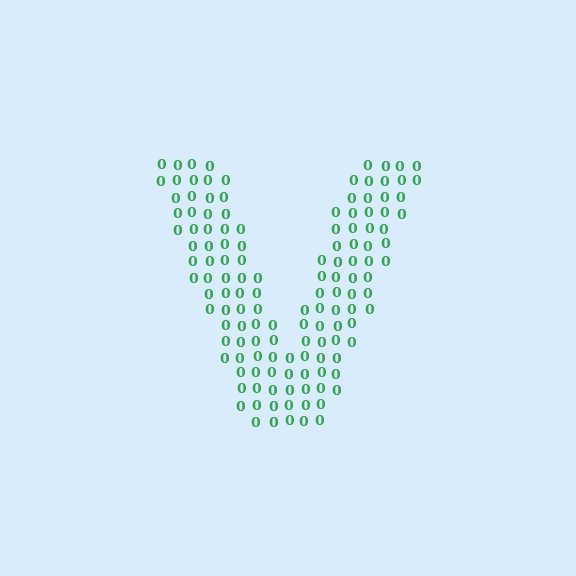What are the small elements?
The small elements are digit 0's.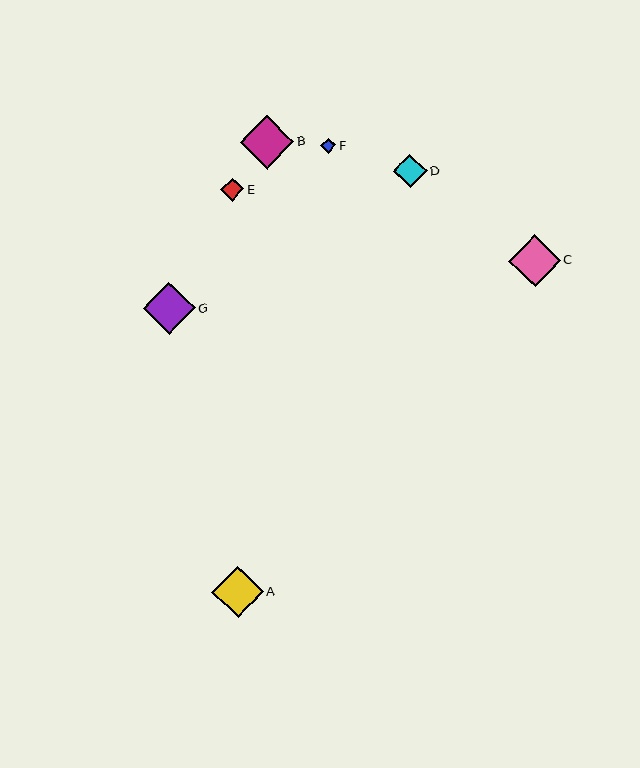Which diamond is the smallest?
Diamond F is the smallest with a size of approximately 15 pixels.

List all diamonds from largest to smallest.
From largest to smallest: B, G, C, A, D, E, F.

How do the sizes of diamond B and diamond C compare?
Diamond B and diamond C are approximately the same size.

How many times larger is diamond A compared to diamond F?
Diamond A is approximately 3.4 times the size of diamond F.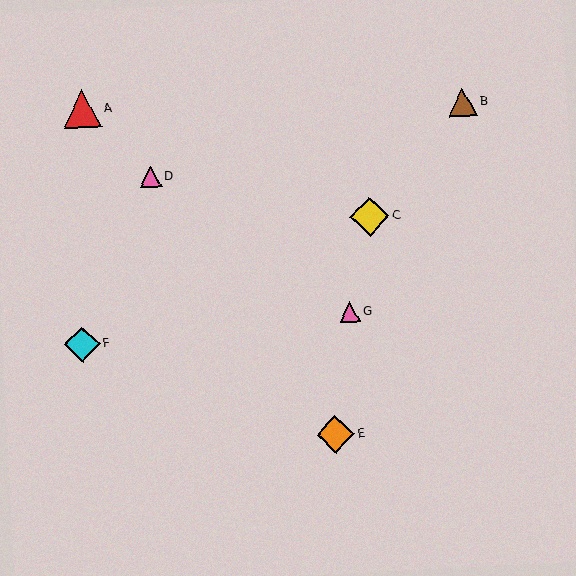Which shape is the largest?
The yellow diamond (labeled C) is the largest.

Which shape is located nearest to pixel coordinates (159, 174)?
The pink triangle (labeled D) at (151, 177) is nearest to that location.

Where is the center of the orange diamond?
The center of the orange diamond is at (335, 434).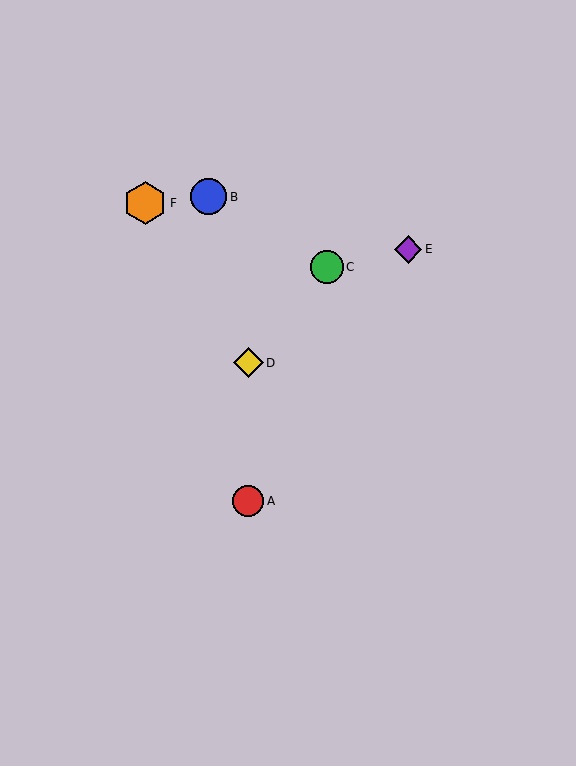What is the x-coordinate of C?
Object C is at x≈327.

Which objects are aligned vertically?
Objects A, D are aligned vertically.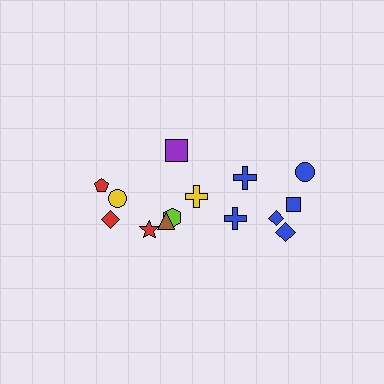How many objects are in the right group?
There are 8 objects.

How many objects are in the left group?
There are 6 objects.